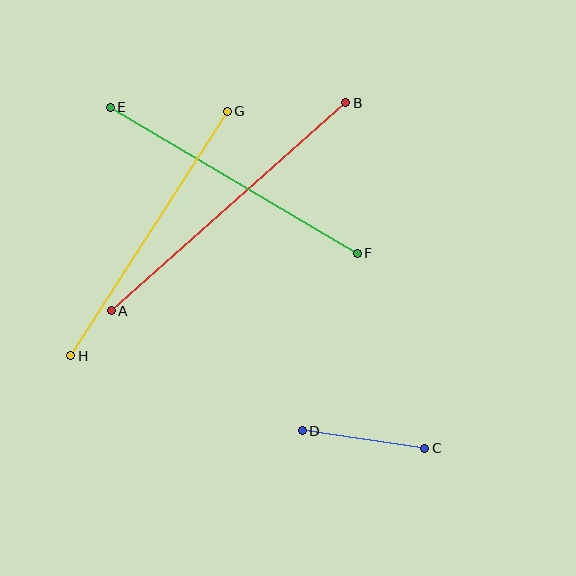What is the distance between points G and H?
The distance is approximately 290 pixels.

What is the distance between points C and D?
The distance is approximately 124 pixels.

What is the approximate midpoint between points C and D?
The midpoint is at approximately (364, 439) pixels.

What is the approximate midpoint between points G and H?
The midpoint is at approximately (149, 234) pixels.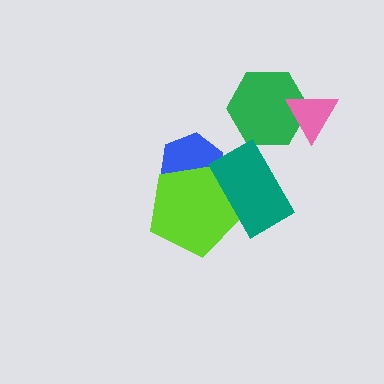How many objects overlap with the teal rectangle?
2 objects overlap with the teal rectangle.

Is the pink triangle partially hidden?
No, no other shape covers it.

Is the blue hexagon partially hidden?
Yes, it is partially covered by another shape.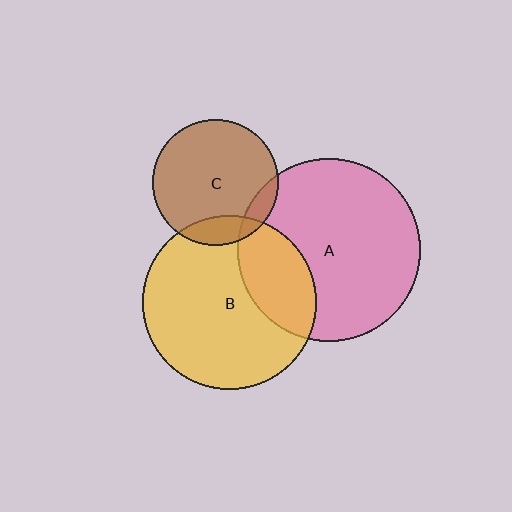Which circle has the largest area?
Circle A (pink).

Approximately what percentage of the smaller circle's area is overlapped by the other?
Approximately 10%.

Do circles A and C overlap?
Yes.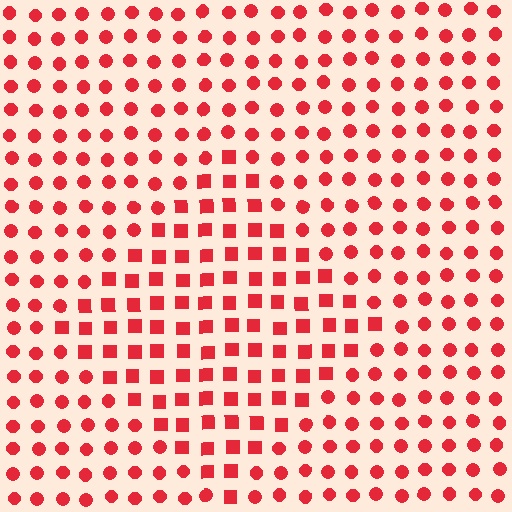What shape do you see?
I see a diamond.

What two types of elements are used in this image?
The image uses squares inside the diamond region and circles outside it.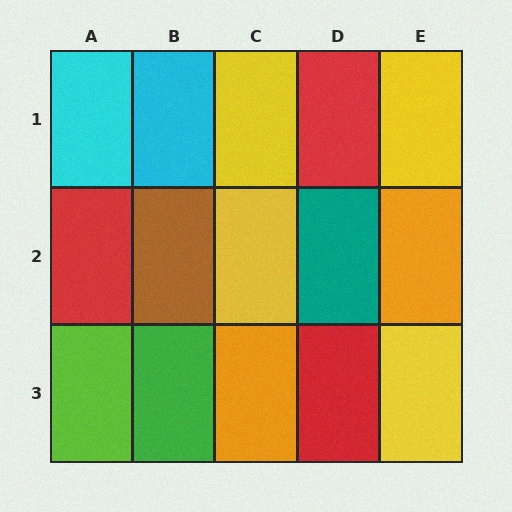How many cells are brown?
1 cell is brown.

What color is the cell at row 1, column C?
Yellow.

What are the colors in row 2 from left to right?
Red, brown, yellow, teal, orange.